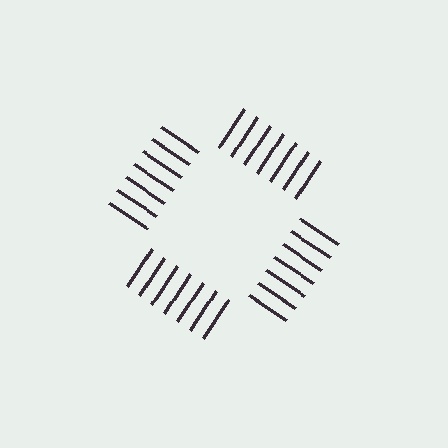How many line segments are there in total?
28 — 7 along each of the 4 edges.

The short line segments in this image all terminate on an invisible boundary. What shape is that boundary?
An illusory square — the line segments terminate on its edges but no continuous stroke is drawn.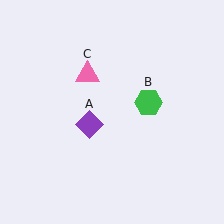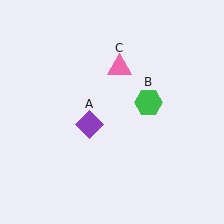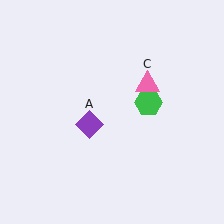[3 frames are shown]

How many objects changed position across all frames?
1 object changed position: pink triangle (object C).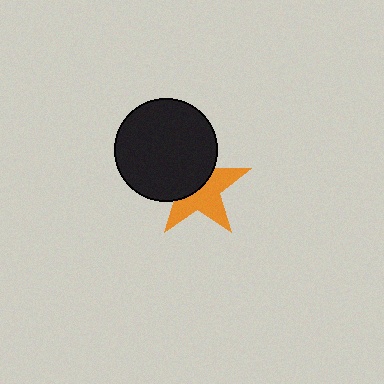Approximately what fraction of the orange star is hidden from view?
Roughly 47% of the orange star is hidden behind the black circle.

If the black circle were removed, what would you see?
You would see the complete orange star.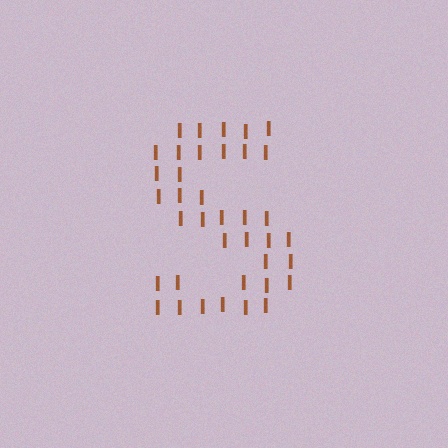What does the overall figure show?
The overall figure shows the letter S.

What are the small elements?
The small elements are letter I's.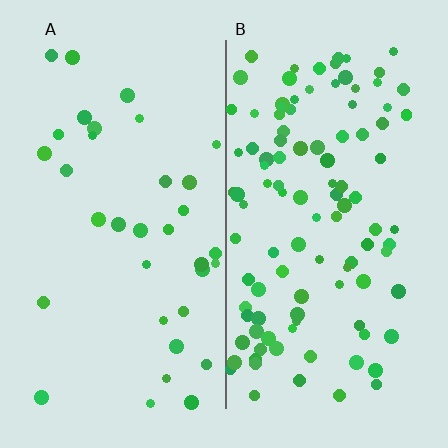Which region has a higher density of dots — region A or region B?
B (the right).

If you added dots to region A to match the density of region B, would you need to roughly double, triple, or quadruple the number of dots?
Approximately triple.